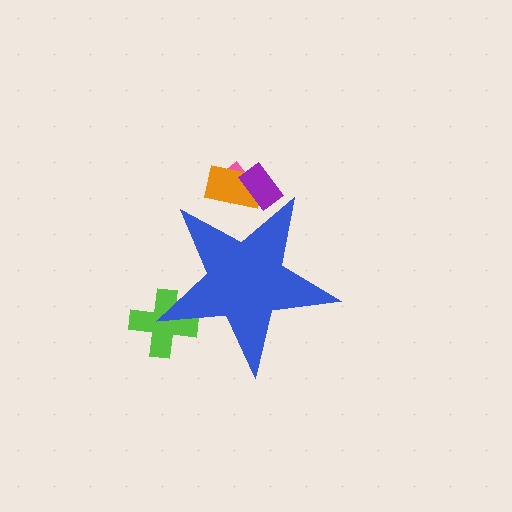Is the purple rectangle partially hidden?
Yes, the purple rectangle is partially hidden behind the blue star.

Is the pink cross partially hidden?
Yes, the pink cross is partially hidden behind the blue star.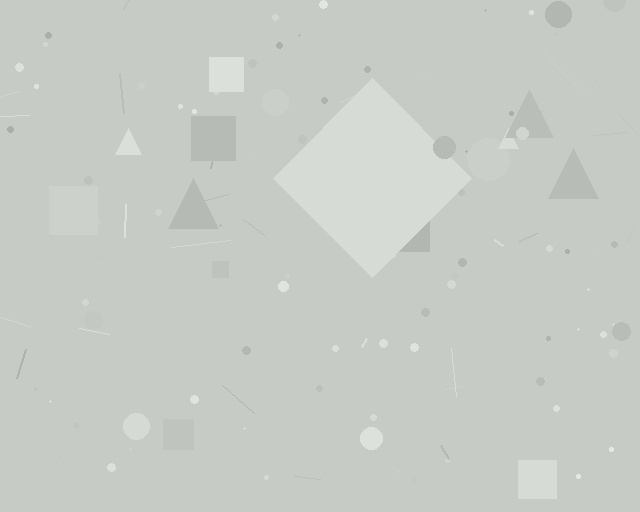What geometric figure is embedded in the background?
A diamond is embedded in the background.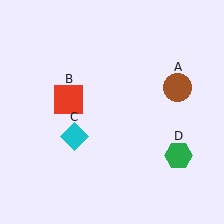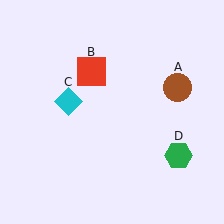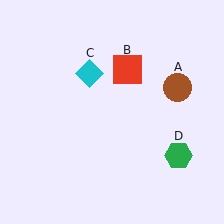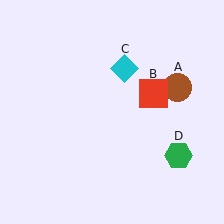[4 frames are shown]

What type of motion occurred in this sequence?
The red square (object B), cyan diamond (object C) rotated clockwise around the center of the scene.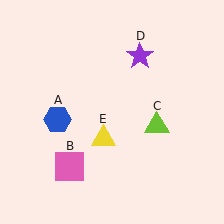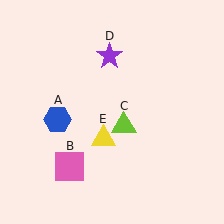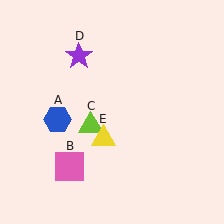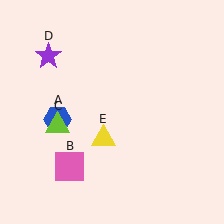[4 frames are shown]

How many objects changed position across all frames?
2 objects changed position: lime triangle (object C), purple star (object D).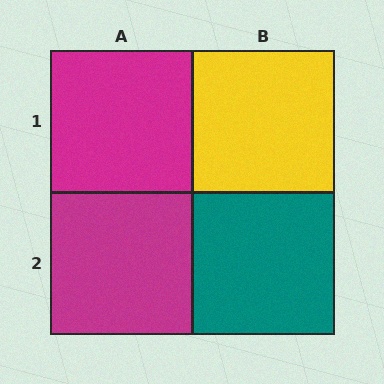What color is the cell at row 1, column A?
Magenta.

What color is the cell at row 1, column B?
Yellow.